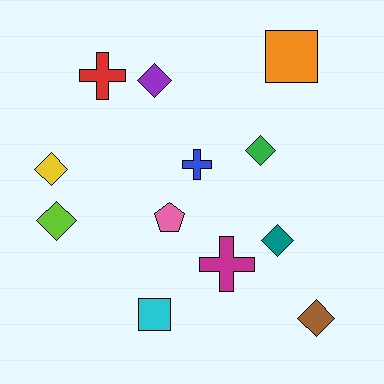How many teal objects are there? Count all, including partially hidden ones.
There is 1 teal object.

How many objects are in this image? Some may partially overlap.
There are 12 objects.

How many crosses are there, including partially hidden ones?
There are 3 crosses.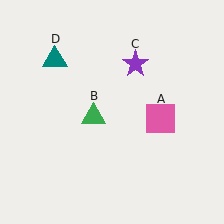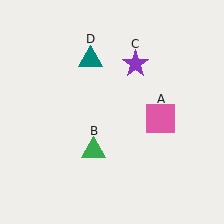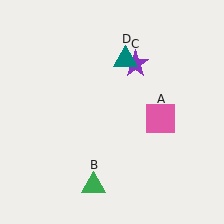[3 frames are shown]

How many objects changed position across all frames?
2 objects changed position: green triangle (object B), teal triangle (object D).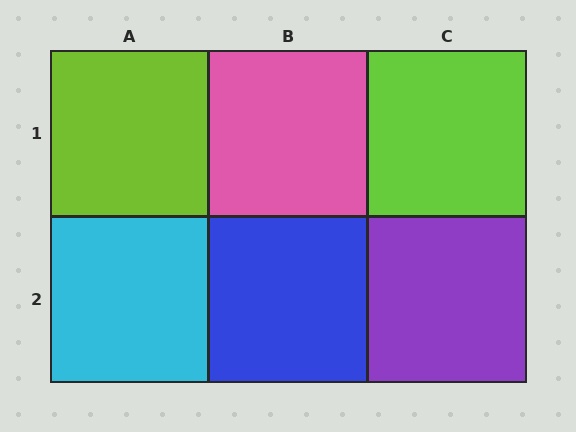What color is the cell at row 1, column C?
Lime.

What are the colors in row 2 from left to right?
Cyan, blue, purple.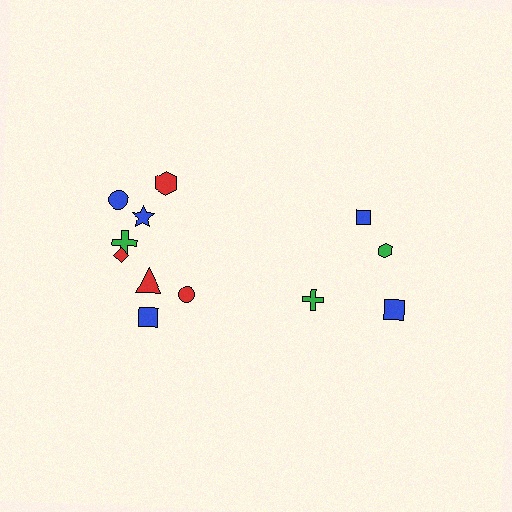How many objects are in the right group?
There are 4 objects.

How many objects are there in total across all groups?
There are 12 objects.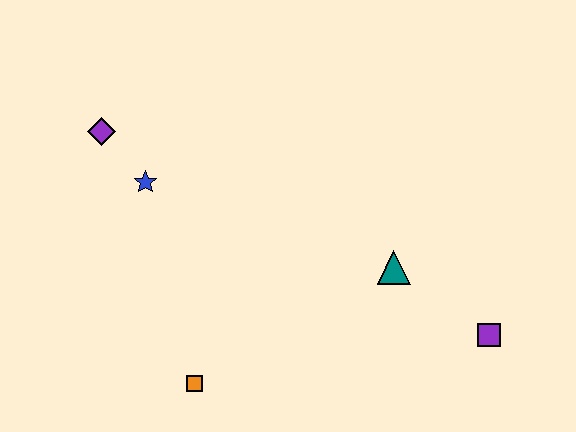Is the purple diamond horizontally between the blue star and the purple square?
No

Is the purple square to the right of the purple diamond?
Yes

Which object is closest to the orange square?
The blue star is closest to the orange square.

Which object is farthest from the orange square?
The purple square is farthest from the orange square.